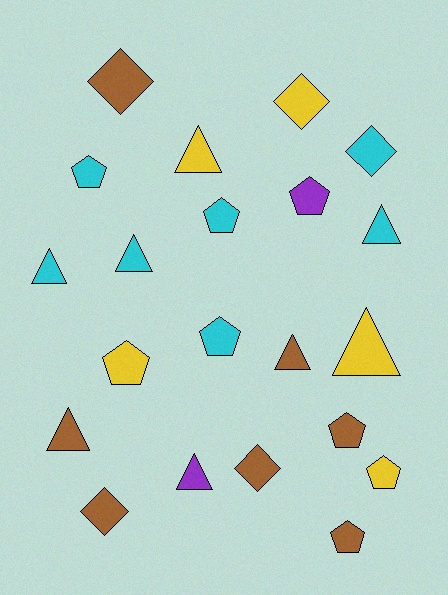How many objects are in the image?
There are 21 objects.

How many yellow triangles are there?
There are 2 yellow triangles.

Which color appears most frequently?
Brown, with 7 objects.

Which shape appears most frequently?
Triangle, with 8 objects.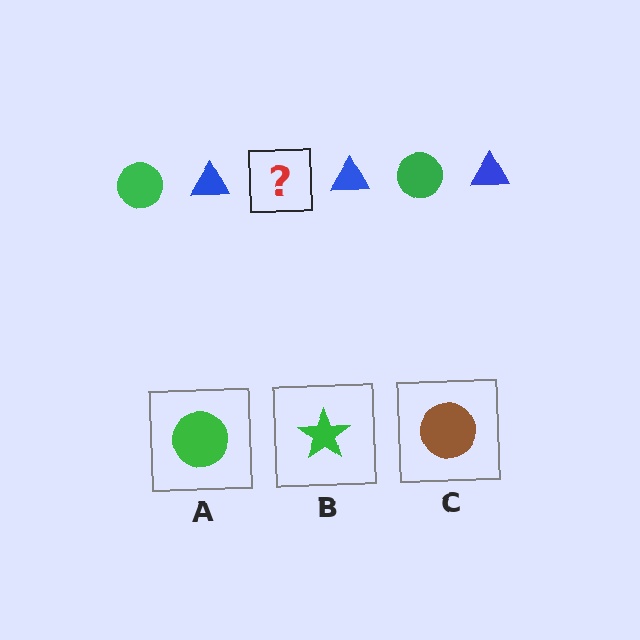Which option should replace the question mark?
Option A.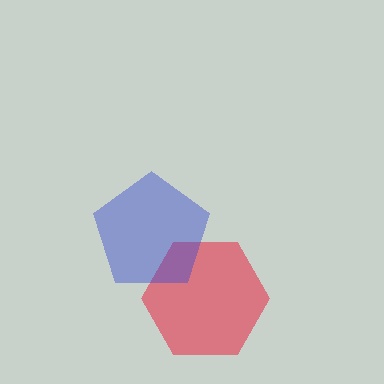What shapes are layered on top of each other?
The layered shapes are: a red hexagon, a blue pentagon.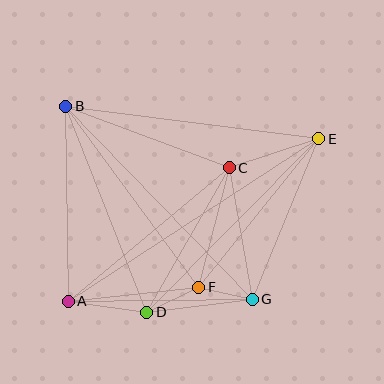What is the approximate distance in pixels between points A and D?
The distance between A and D is approximately 79 pixels.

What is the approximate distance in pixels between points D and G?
The distance between D and G is approximately 107 pixels.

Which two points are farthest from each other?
Points A and E are farthest from each other.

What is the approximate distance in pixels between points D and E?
The distance between D and E is approximately 244 pixels.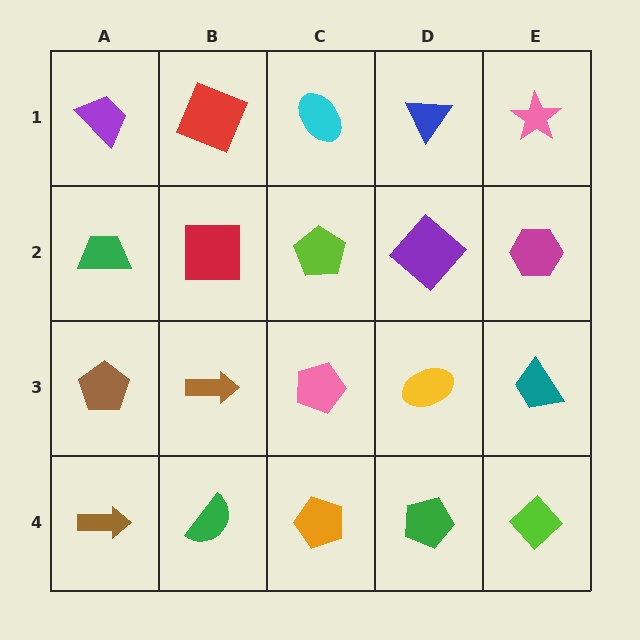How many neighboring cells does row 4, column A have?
2.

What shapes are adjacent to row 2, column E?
A pink star (row 1, column E), a teal trapezoid (row 3, column E), a purple diamond (row 2, column D).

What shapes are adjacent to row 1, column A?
A green trapezoid (row 2, column A), a red square (row 1, column B).